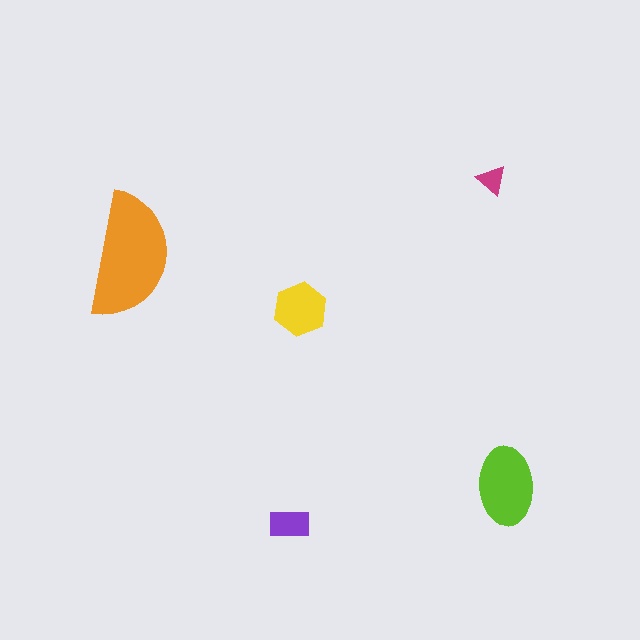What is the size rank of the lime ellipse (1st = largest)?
2nd.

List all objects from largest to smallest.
The orange semicircle, the lime ellipse, the yellow hexagon, the purple rectangle, the magenta triangle.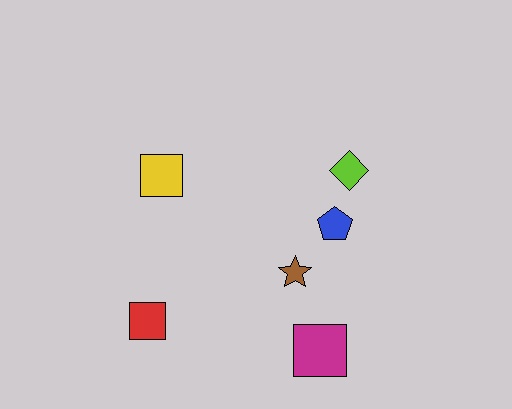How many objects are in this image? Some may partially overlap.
There are 6 objects.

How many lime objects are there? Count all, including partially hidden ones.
There is 1 lime object.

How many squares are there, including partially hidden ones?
There are 3 squares.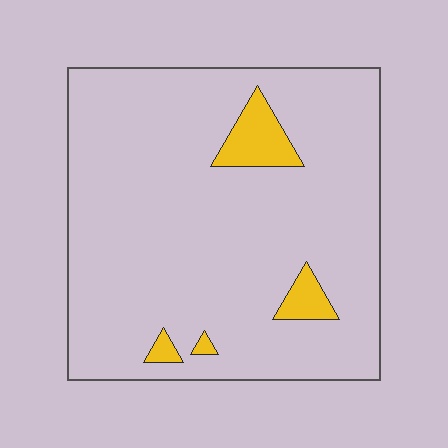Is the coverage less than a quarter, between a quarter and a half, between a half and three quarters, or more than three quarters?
Less than a quarter.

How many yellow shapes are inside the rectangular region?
4.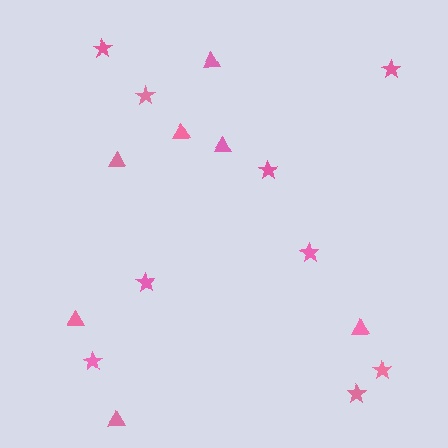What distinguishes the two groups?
There are 2 groups: one group of triangles (7) and one group of stars (9).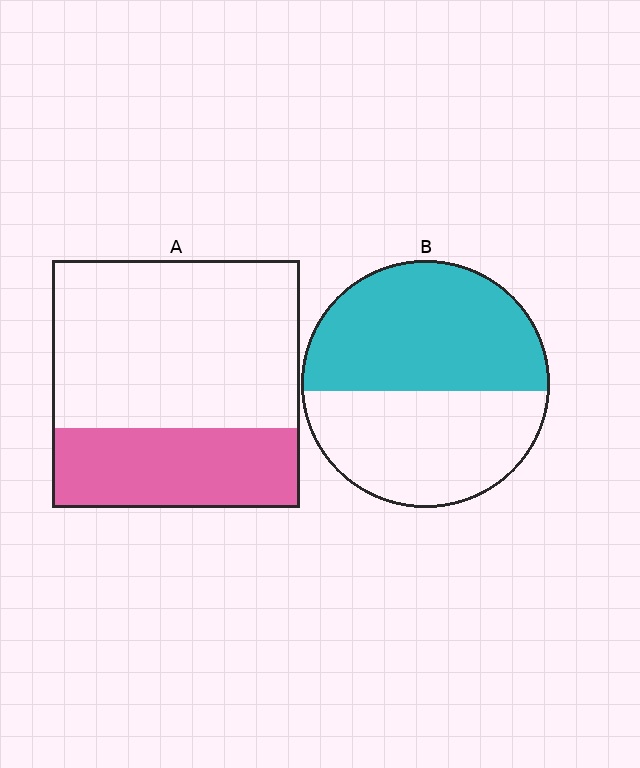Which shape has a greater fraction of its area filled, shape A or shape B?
Shape B.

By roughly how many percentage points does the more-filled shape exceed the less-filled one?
By roughly 20 percentage points (B over A).